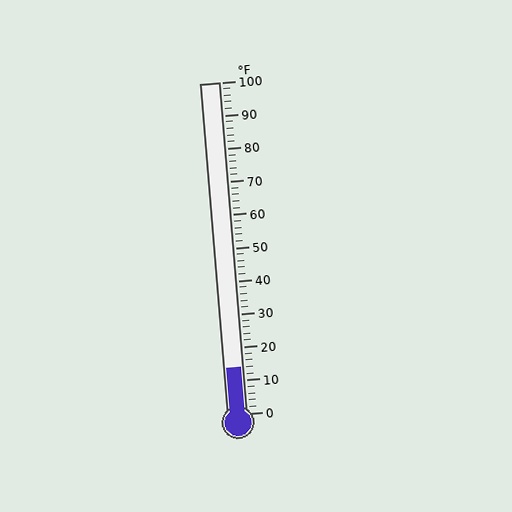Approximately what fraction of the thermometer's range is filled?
The thermometer is filled to approximately 15% of its range.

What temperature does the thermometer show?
The thermometer shows approximately 14°F.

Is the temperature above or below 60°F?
The temperature is below 60°F.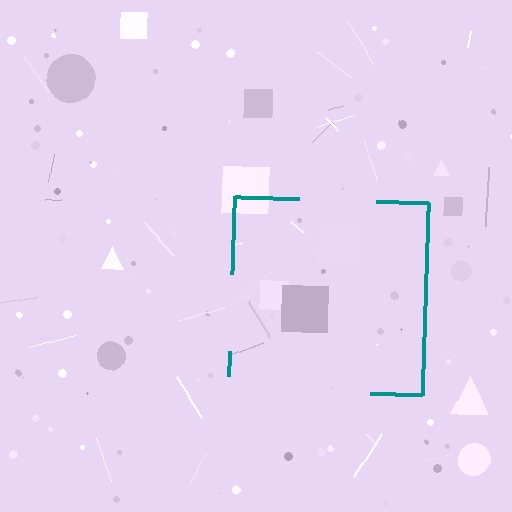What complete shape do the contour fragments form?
The contour fragments form a square.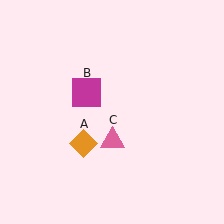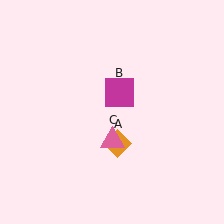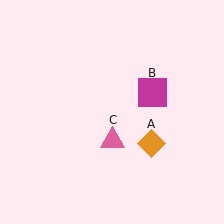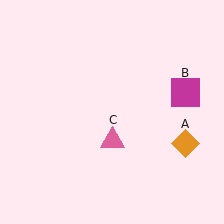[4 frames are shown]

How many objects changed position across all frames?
2 objects changed position: orange diamond (object A), magenta square (object B).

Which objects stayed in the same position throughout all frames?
Pink triangle (object C) remained stationary.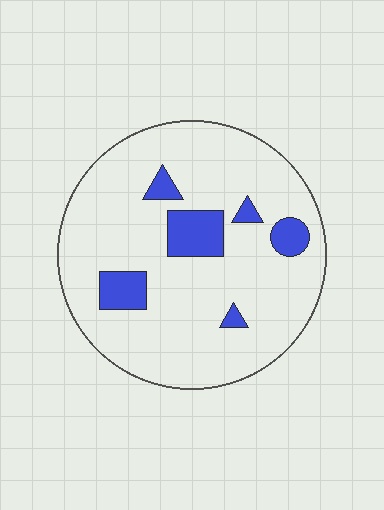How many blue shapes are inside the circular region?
6.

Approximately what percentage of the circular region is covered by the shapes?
Approximately 15%.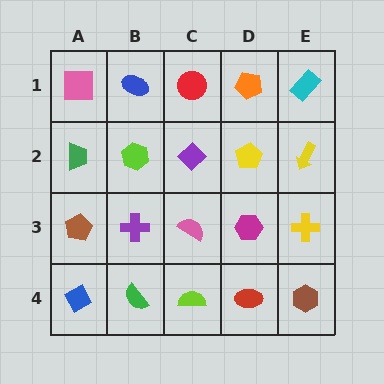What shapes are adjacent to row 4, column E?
A yellow cross (row 3, column E), a red ellipse (row 4, column D).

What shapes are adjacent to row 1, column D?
A yellow pentagon (row 2, column D), a red circle (row 1, column C), a cyan rectangle (row 1, column E).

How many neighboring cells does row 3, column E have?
3.